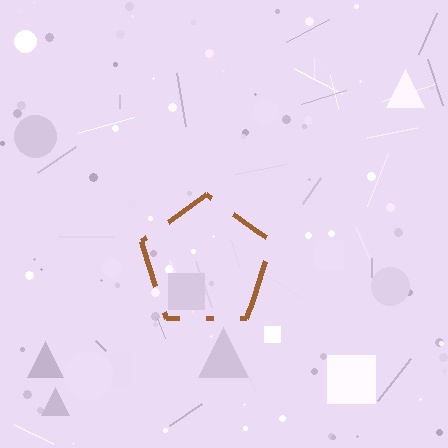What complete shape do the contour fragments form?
The contour fragments form a pentagon.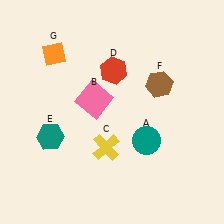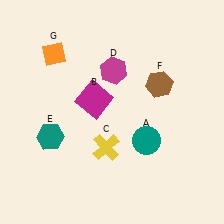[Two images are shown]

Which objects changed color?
B changed from pink to magenta. D changed from red to magenta.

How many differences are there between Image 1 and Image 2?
There are 2 differences between the two images.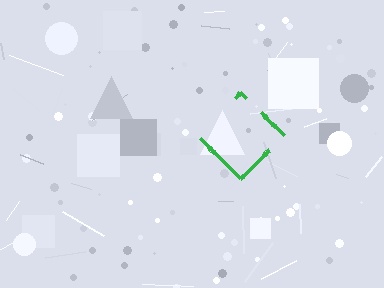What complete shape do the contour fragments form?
The contour fragments form a diamond.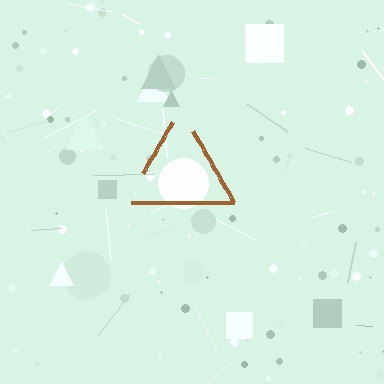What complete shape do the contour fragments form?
The contour fragments form a triangle.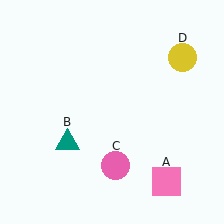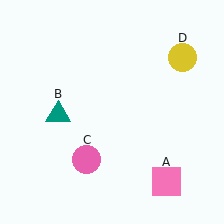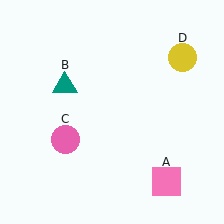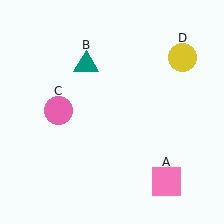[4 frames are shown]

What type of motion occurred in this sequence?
The teal triangle (object B), pink circle (object C) rotated clockwise around the center of the scene.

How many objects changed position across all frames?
2 objects changed position: teal triangle (object B), pink circle (object C).